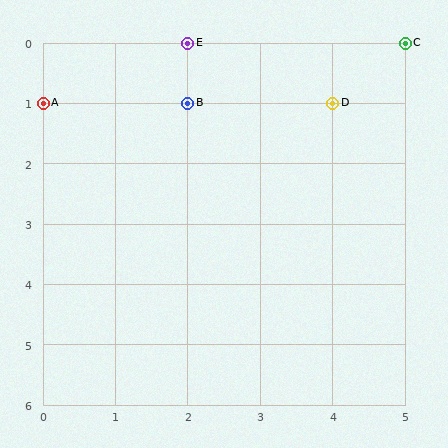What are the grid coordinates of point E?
Point E is at grid coordinates (2, 0).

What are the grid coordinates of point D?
Point D is at grid coordinates (4, 1).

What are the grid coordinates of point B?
Point B is at grid coordinates (2, 1).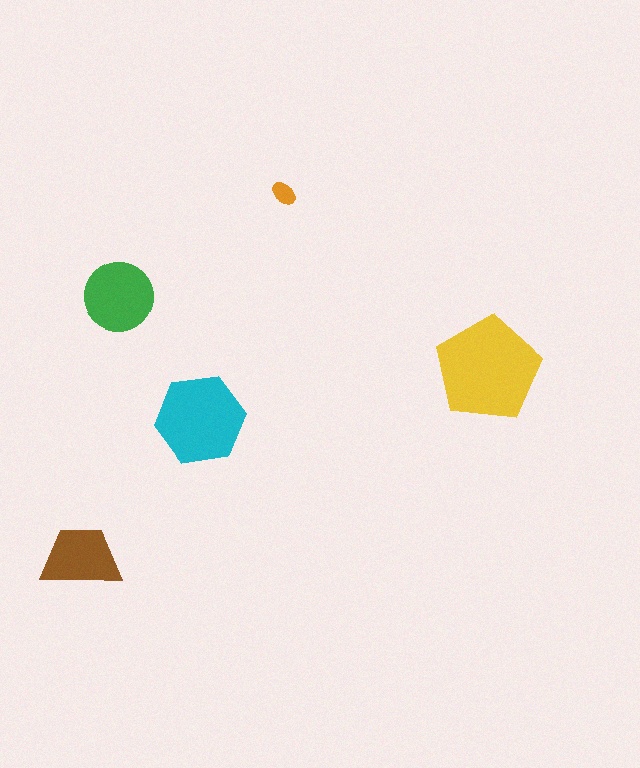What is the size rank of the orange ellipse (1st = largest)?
5th.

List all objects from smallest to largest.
The orange ellipse, the brown trapezoid, the green circle, the cyan hexagon, the yellow pentagon.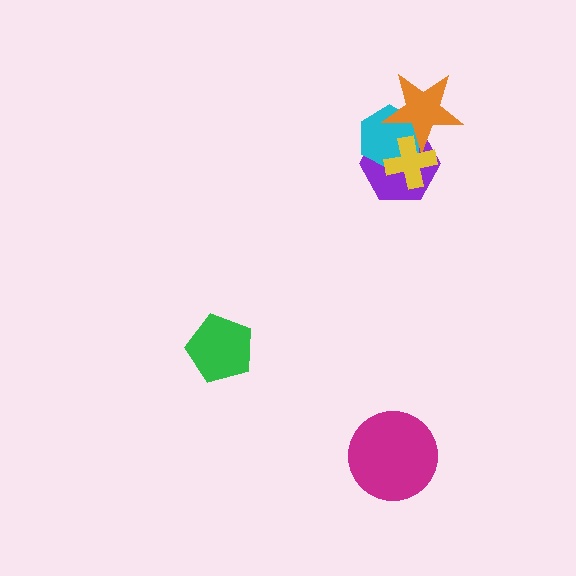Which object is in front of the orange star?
The yellow cross is in front of the orange star.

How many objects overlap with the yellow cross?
3 objects overlap with the yellow cross.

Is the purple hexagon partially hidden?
Yes, it is partially covered by another shape.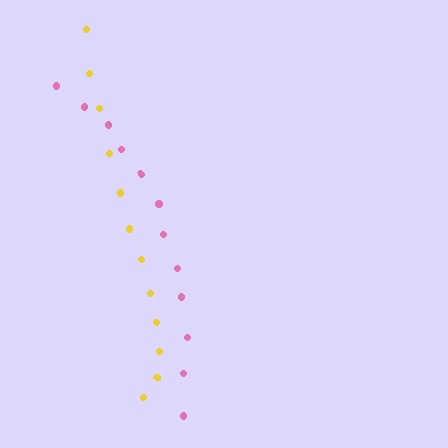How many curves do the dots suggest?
There are 2 distinct paths.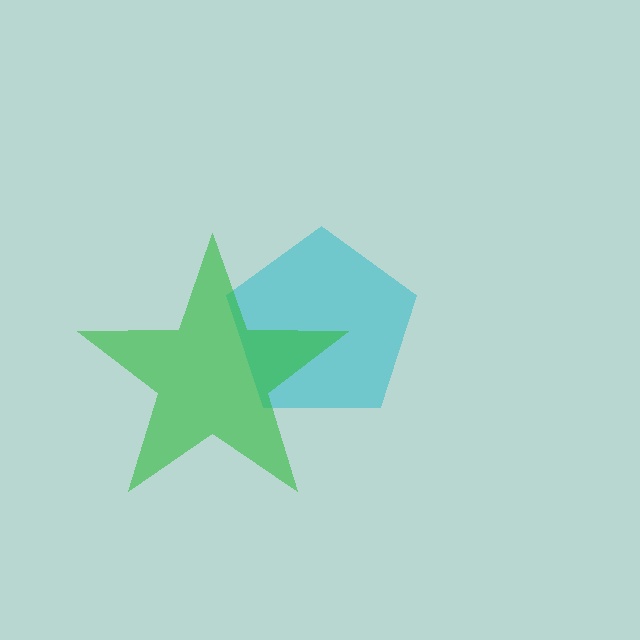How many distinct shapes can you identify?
There are 2 distinct shapes: a cyan pentagon, a green star.